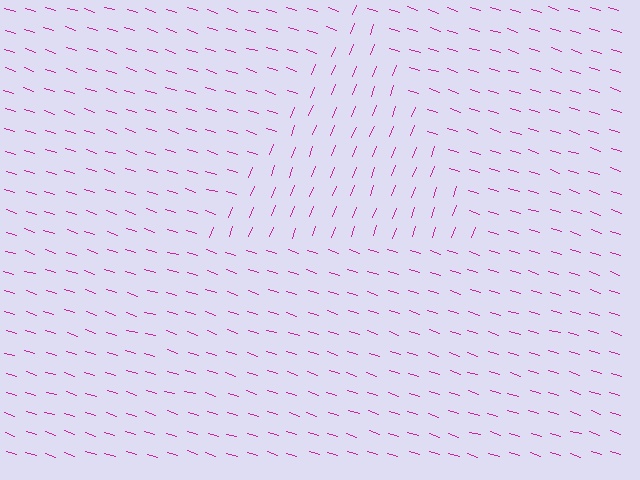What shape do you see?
I see a triangle.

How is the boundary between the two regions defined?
The boundary is defined purely by a change in line orientation (approximately 87 degrees difference). All lines are the same color and thickness.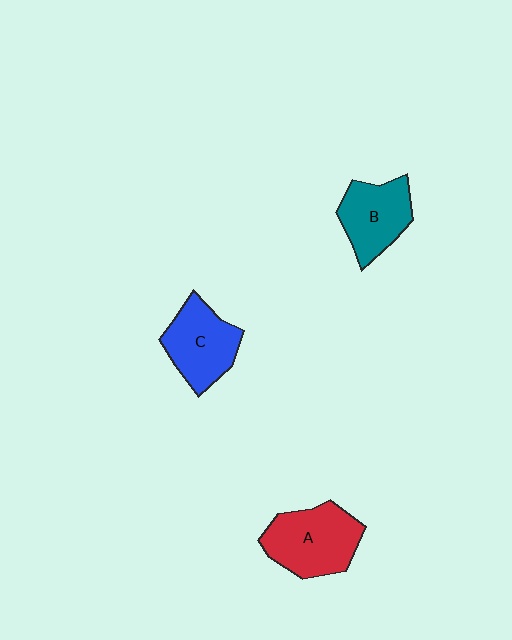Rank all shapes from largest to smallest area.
From largest to smallest: A (red), C (blue), B (teal).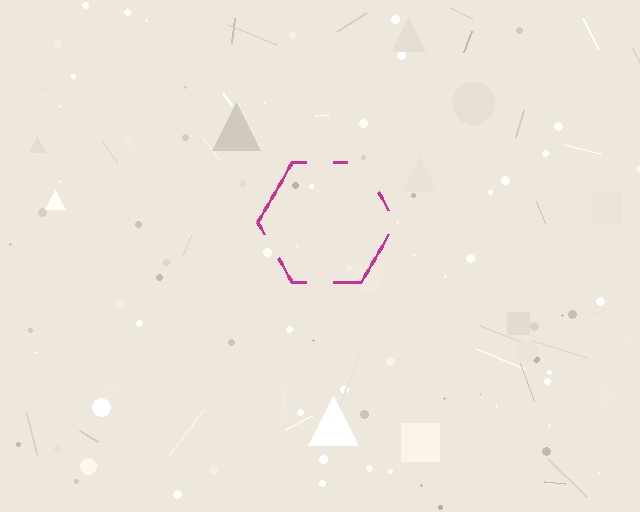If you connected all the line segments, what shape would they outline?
They would outline a hexagon.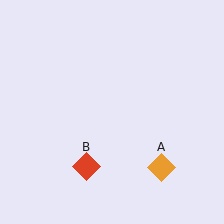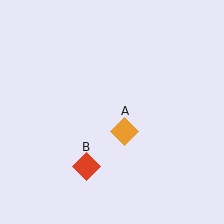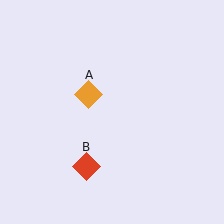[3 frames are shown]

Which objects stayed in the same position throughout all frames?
Red diamond (object B) remained stationary.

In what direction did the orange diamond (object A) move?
The orange diamond (object A) moved up and to the left.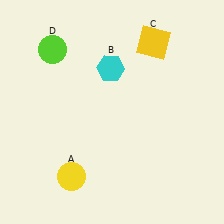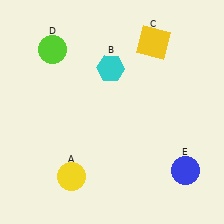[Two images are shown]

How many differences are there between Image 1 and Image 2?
There is 1 difference between the two images.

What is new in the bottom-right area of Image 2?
A blue circle (E) was added in the bottom-right area of Image 2.